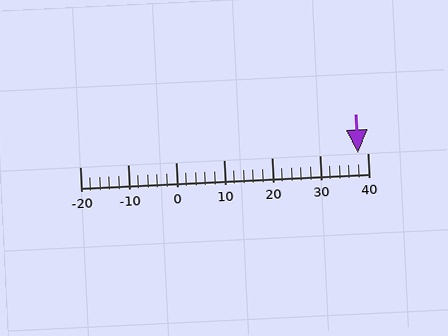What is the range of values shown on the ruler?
The ruler shows values from -20 to 40.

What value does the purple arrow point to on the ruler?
The purple arrow points to approximately 38.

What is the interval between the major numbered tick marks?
The major tick marks are spaced 10 units apart.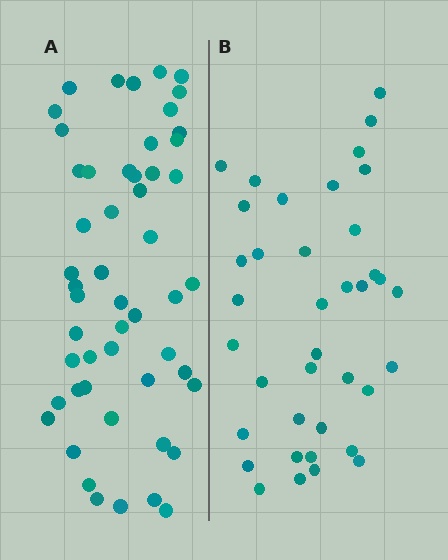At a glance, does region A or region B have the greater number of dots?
Region A (the left region) has more dots.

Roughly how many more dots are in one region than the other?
Region A has approximately 15 more dots than region B.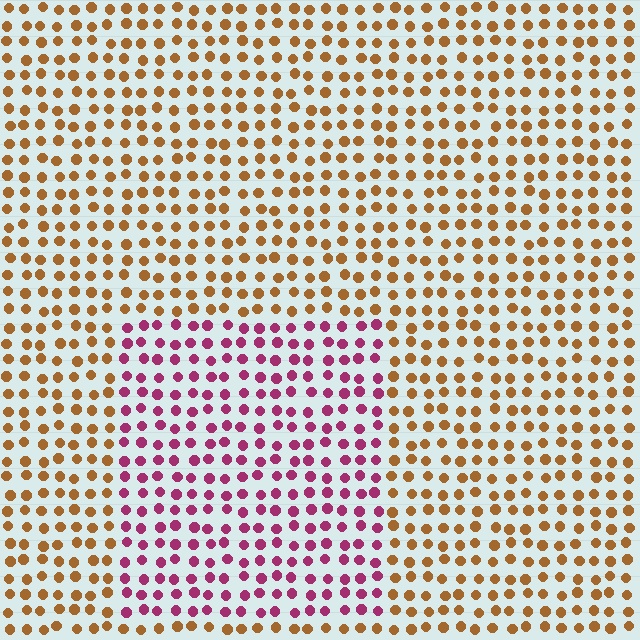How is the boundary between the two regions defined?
The boundary is defined purely by a slight shift in hue (about 63 degrees). Spacing, size, and orientation are identical on both sides.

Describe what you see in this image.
The image is filled with small brown elements in a uniform arrangement. A rectangle-shaped region is visible where the elements are tinted to a slightly different hue, forming a subtle color boundary.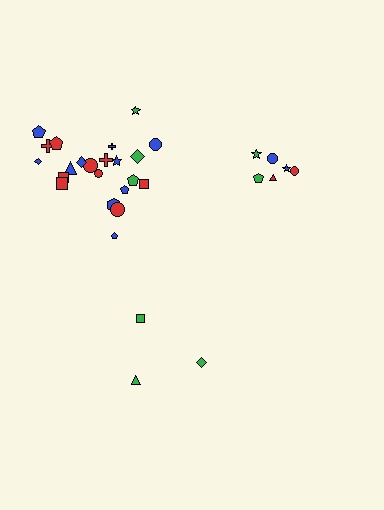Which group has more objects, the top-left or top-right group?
The top-left group.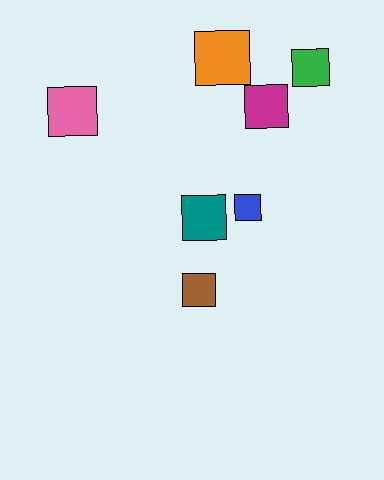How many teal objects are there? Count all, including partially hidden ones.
There is 1 teal object.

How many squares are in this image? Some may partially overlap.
There are 7 squares.